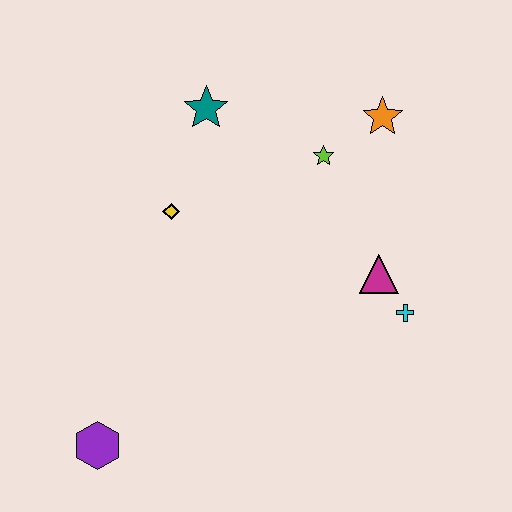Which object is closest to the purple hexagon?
The yellow diamond is closest to the purple hexagon.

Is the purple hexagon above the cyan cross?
No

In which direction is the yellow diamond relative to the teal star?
The yellow diamond is below the teal star.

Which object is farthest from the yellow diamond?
The cyan cross is farthest from the yellow diamond.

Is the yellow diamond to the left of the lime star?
Yes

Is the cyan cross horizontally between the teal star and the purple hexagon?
No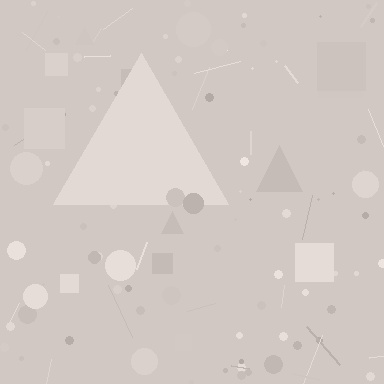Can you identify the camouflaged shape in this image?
The camouflaged shape is a triangle.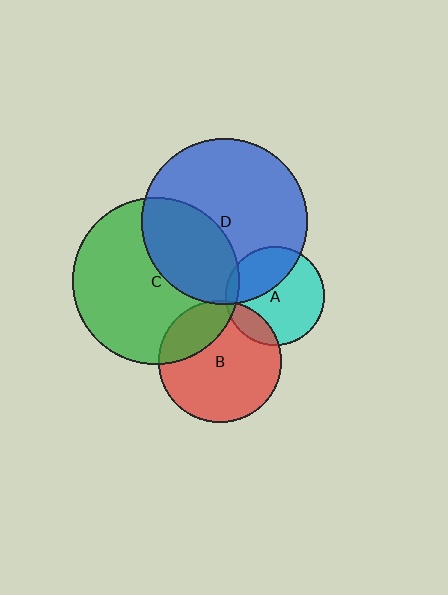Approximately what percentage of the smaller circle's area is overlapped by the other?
Approximately 5%.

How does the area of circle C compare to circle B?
Approximately 1.9 times.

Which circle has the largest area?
Circle C (green).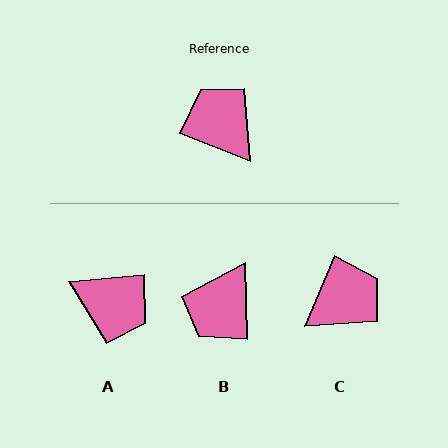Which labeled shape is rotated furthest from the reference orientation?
A, about 153 degrees away.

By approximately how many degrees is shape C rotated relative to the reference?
Approximately 91 degrees clockwise.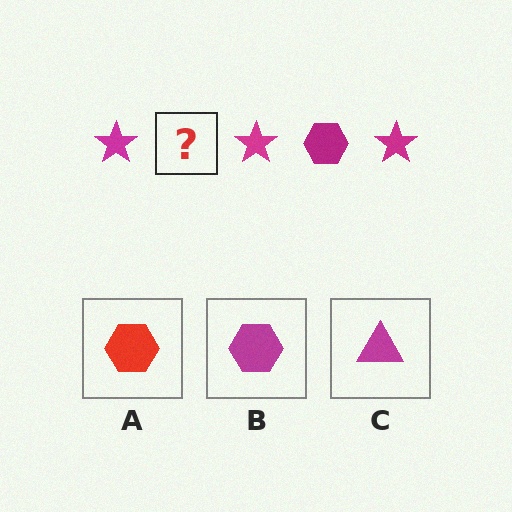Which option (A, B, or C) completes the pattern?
B.